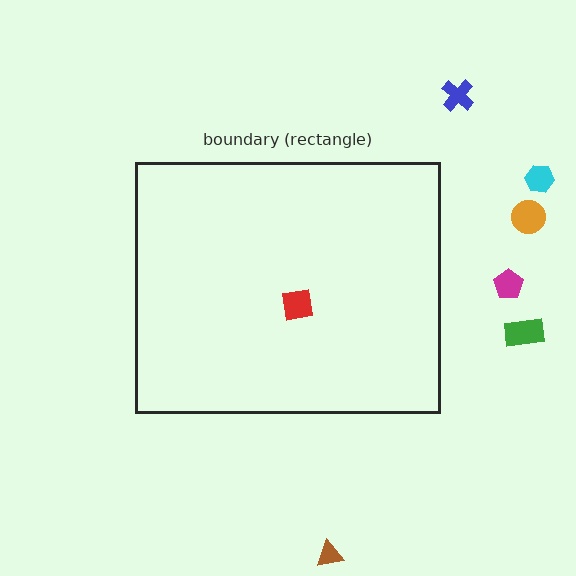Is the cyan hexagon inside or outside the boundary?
Outside.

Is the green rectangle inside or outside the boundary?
Outside.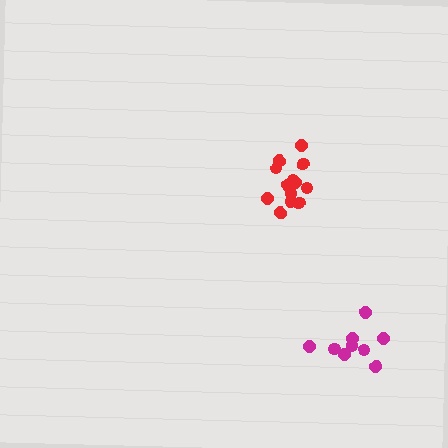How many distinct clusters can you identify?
There are 2 distinct clusters.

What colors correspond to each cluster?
The clusters are colored: red, magenta.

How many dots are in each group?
Group 1: 14 dots, Group 2: 9 dots (23 total).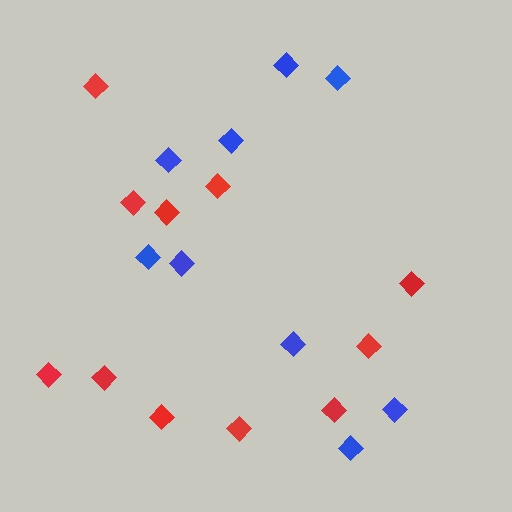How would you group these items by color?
There are 2 groups: one group of red diamonds (11) and one group of blue diamonds (9).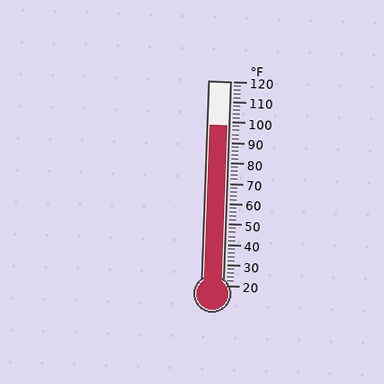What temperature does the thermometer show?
The thermometer shows approximately 98°F.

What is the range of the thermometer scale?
The thermometer scale ranges from 20°F to 120°F.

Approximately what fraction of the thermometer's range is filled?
The thermometer is filled to approximately 80% of its range.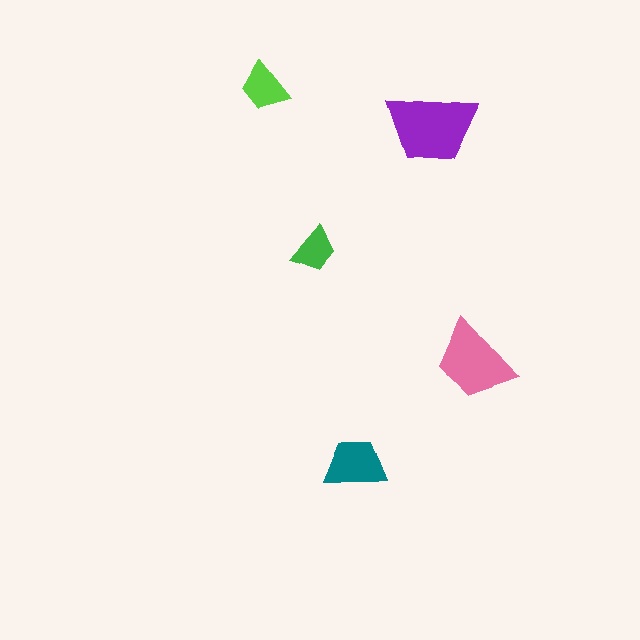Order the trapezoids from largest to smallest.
the purple one, the pink one, the teal one, the lime one, the green one.